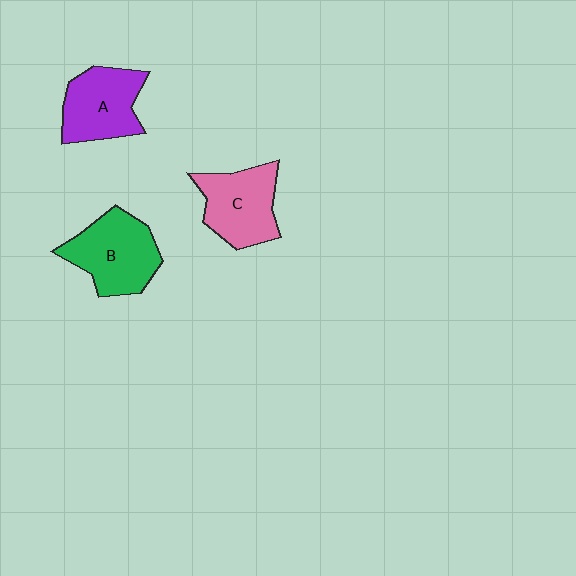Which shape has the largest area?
Shape B (green).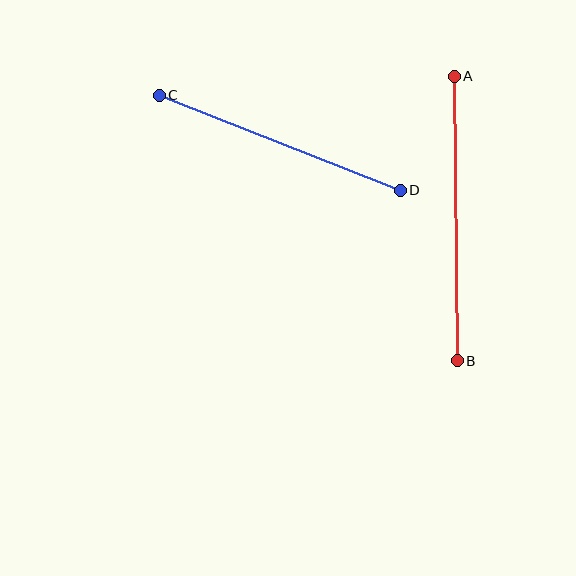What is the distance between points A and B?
The distance is approximately 284 pixels.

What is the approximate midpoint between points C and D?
The midpoint is at approximately (280, 143) pixels.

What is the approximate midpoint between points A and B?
The midpoint is at approximately (456, 219) pixels.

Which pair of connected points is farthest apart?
Points A and B are farthest apart.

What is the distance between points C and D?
The distance is approximately 259 pixels.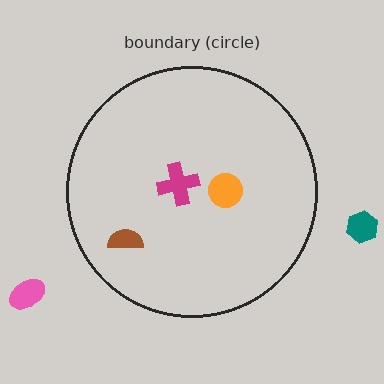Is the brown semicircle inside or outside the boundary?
Inside.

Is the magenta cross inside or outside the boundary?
Inside.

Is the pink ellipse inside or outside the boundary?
Outside.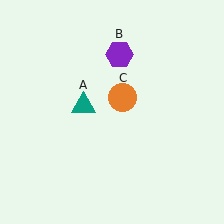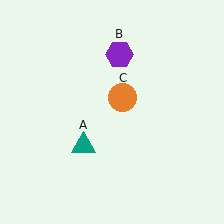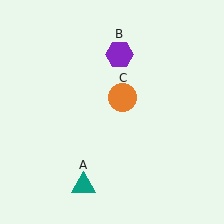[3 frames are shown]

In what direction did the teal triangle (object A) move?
The teal triangle (object A) moved down.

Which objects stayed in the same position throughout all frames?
Purple hexagon (object B) and orange circle (object C) remained stationary.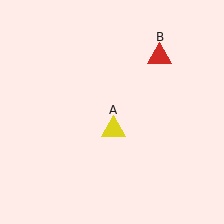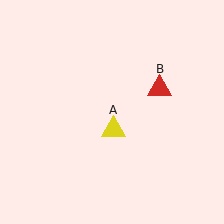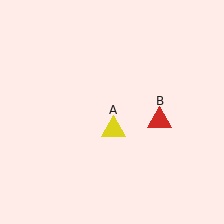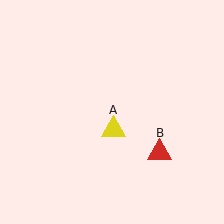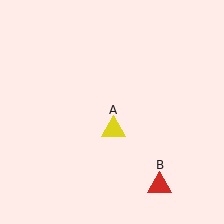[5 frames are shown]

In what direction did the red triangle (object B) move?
The red triangle (object B) moved down.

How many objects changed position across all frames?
1 object changed position: red triangle (object B).